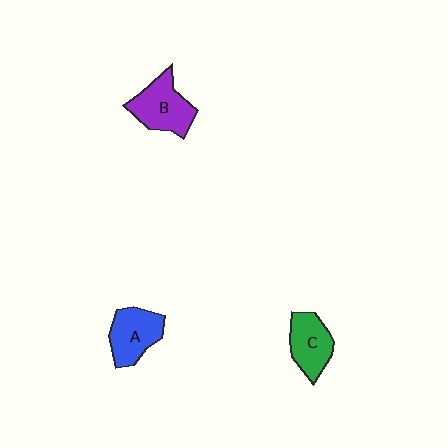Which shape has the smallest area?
Shape C (green).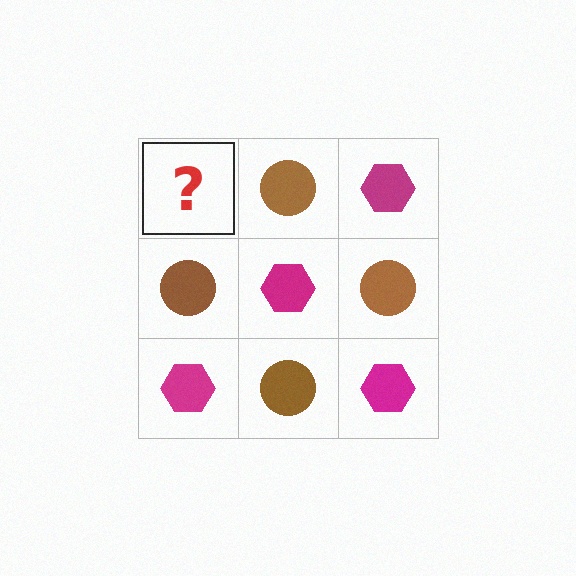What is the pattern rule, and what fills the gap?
The rule is that it alternates magenta hexagon and brown circle in a checkerboard pattern. The gap should be filled with a magenta hexagon.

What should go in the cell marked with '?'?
The missing cell should contain a magenta hexagon.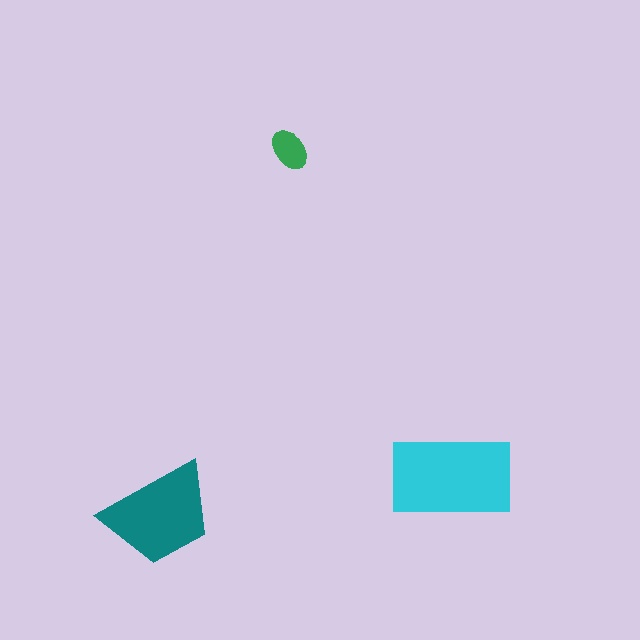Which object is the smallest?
The green ellipse.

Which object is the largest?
The cyan rectangle.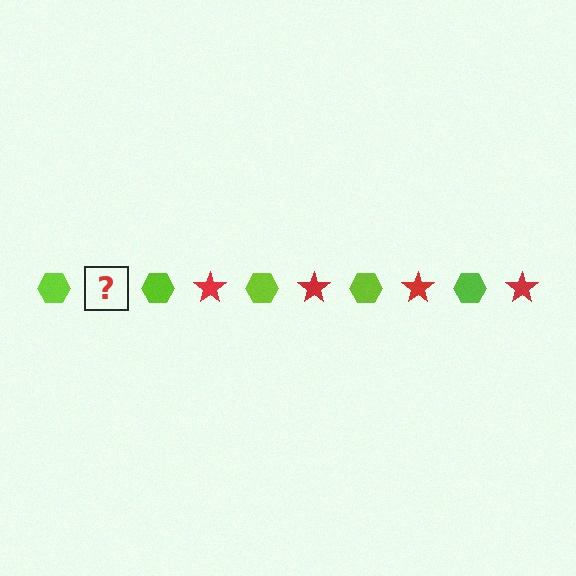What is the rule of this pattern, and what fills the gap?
The rule is that the pattern alternates between lime hexagon and red star. The gap should be filled with a red star.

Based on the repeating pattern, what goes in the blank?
The blank should be a red star.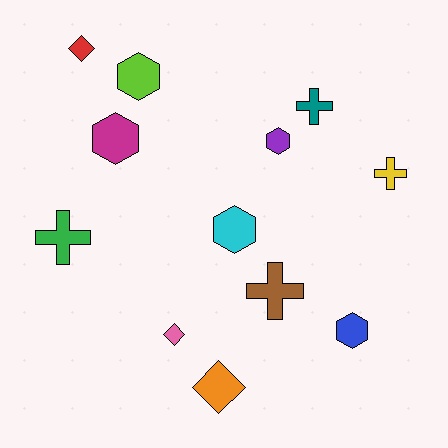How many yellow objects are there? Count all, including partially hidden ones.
There is 1 yellow object.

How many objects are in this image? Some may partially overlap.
There are 12 objects.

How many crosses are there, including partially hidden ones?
There are 4 crosses.